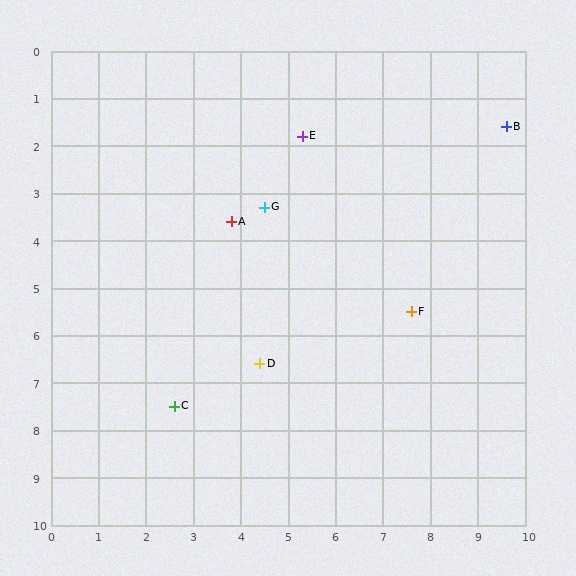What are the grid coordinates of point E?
Point E is at approximately (5.3, 1.8).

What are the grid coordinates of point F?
Point F is at approximately (7.6, 5.5).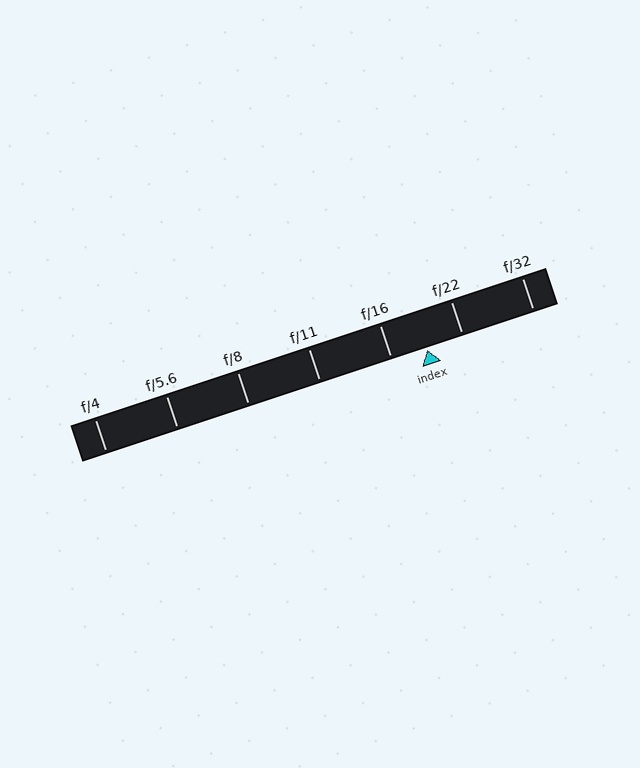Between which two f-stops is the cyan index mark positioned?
The index mark is between f/16 and f/22.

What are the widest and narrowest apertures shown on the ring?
The widest aperture shown is f/4 and the narrowest is f/32.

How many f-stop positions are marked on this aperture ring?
There are 7 f-stop positions marked.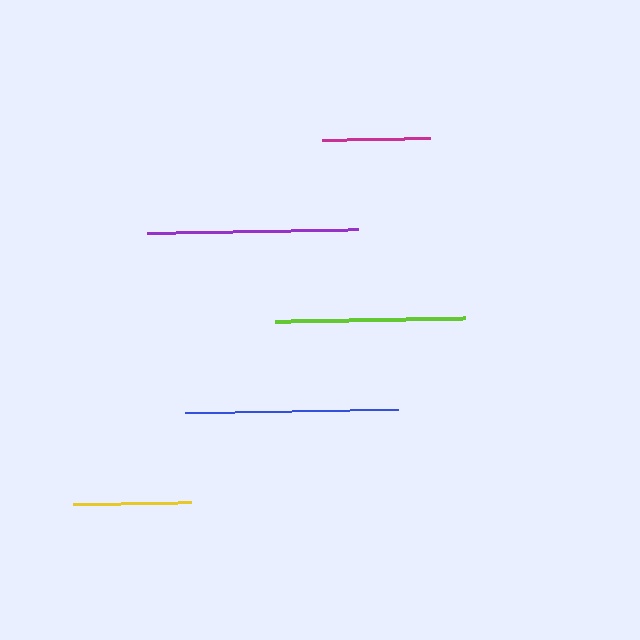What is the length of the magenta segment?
The magenta segment is approximately 109 pixels long.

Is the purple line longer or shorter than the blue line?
The blue line is longer than the purple line.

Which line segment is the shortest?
The magenta line is the shortest at approximately 109 pixels.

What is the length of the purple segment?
The purple segment is approximately 210 pixels long.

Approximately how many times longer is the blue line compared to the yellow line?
The blue line is approximately 1.8 times the length of the yellow line.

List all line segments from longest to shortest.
From longest to shortest: blue, purple, lime, yellow, magenta.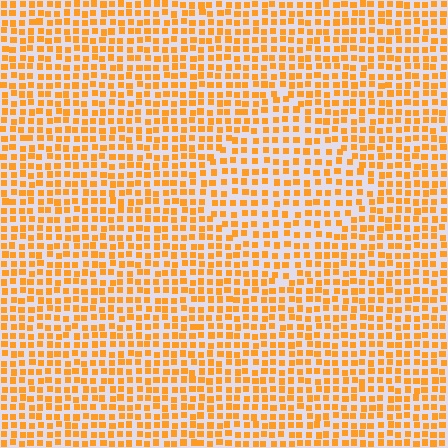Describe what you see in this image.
The image contains small orange elements arranged at two different densities. A diamond-shaped region is visible where the elements are less densely packed than the surrounding area.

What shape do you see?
I see a diamond.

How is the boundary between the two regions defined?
The boundary is defined by a change in element density (approximately 1.4x ratio). All elements are the same color, size, and shape.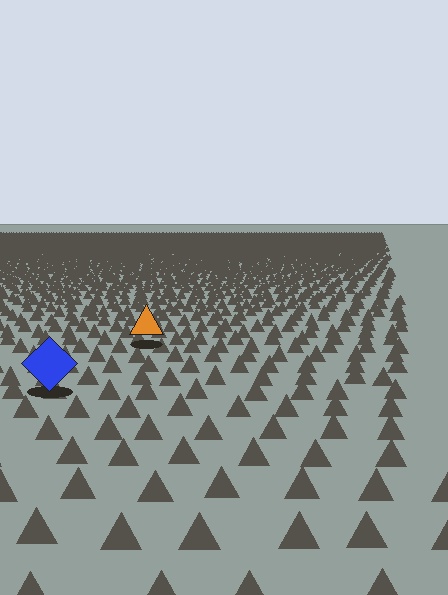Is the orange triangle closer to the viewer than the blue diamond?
No. The blue diamond is closer — you can tell from the texture gradient: the ground texture is coarser near it.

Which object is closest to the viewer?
The blue diamond is closest. The texture marks near it are larger and more spread out.